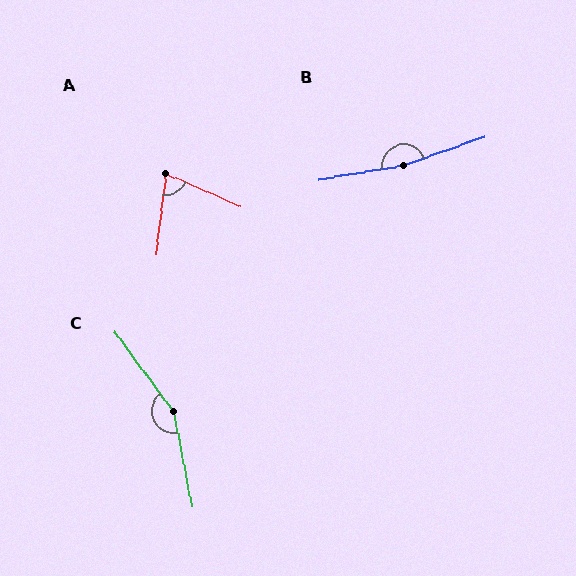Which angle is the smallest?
A, at approximately 73 degrees.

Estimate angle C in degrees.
Approximately 154 degrees.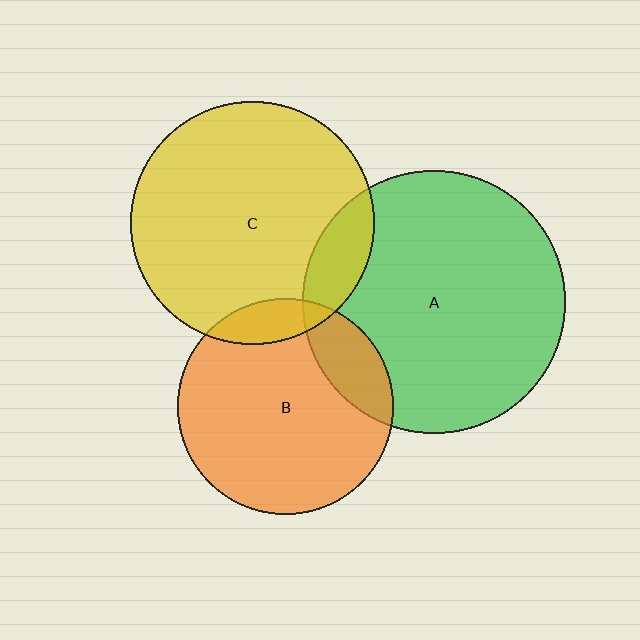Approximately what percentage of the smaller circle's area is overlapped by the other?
Approximately 10%.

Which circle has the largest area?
Circle A (green).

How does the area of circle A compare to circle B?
Approximately 1.5 times.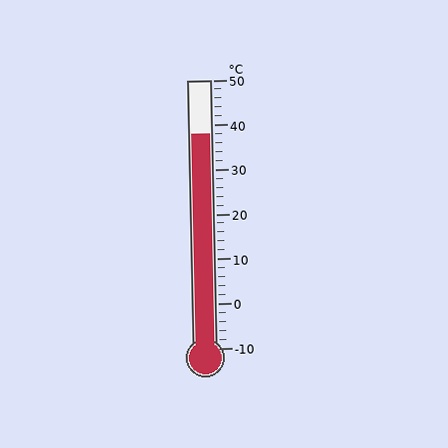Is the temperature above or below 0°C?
The temperature is above 0°C.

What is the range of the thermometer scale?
The thermometer scale ranges from -10°C to 50°C.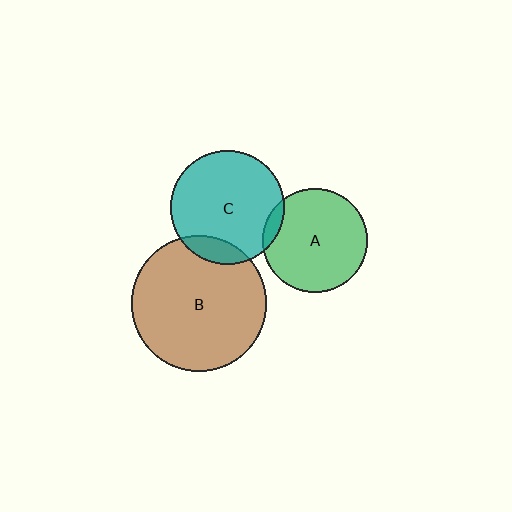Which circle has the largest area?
Circle B (brown).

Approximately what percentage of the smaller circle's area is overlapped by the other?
Approximately 5%.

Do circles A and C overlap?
Yes.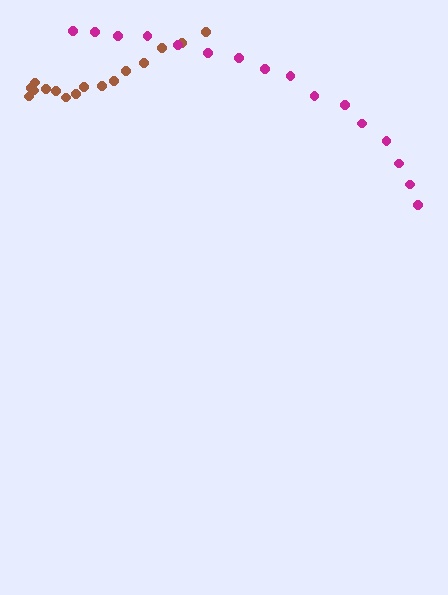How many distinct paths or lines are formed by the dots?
There are 2 distinct paths.